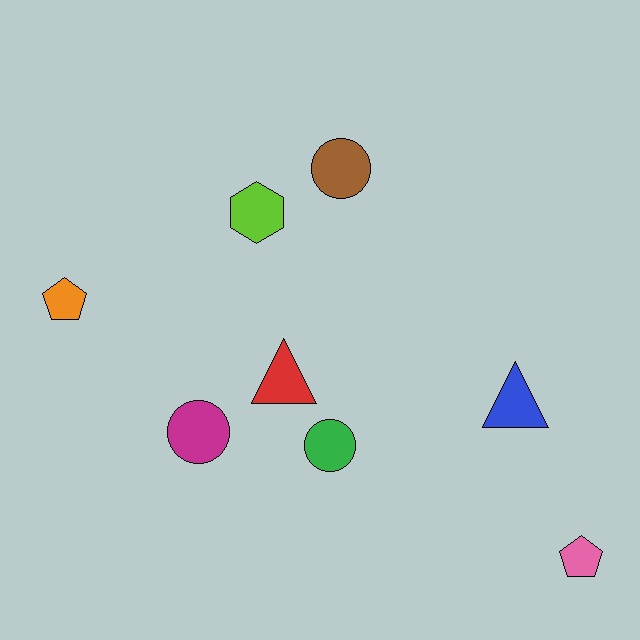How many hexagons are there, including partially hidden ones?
There is 1 hexagon.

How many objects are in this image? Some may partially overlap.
There are 8 objects.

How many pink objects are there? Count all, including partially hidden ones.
There is 1 pink object.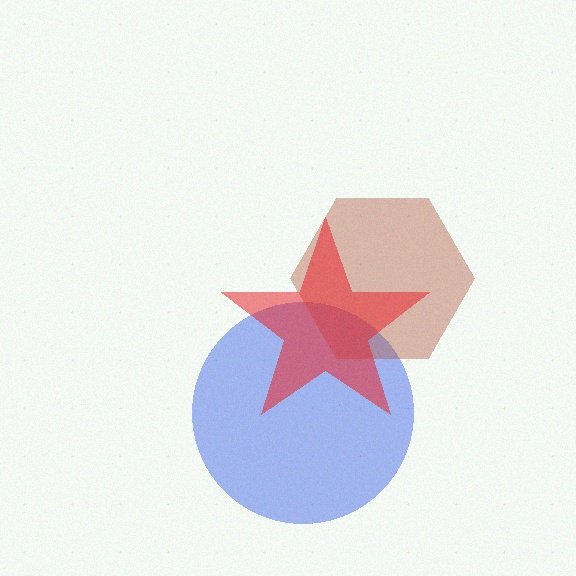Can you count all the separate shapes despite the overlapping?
Yes, there are 3 separate shapes.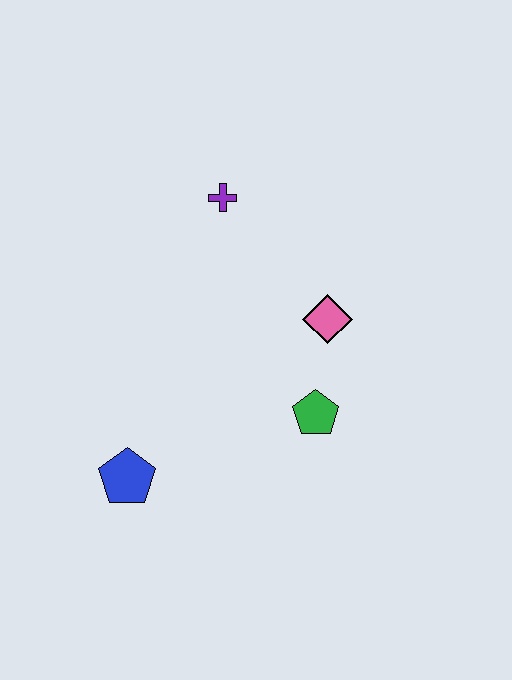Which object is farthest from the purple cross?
The blue pentagon is farthest from the purple cross.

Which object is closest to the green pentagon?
The pink diamond is closest to the green pentagon.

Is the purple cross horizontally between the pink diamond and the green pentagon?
No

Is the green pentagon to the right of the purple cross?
Yes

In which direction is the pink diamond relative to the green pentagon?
The pink diamond is above the green pentagon.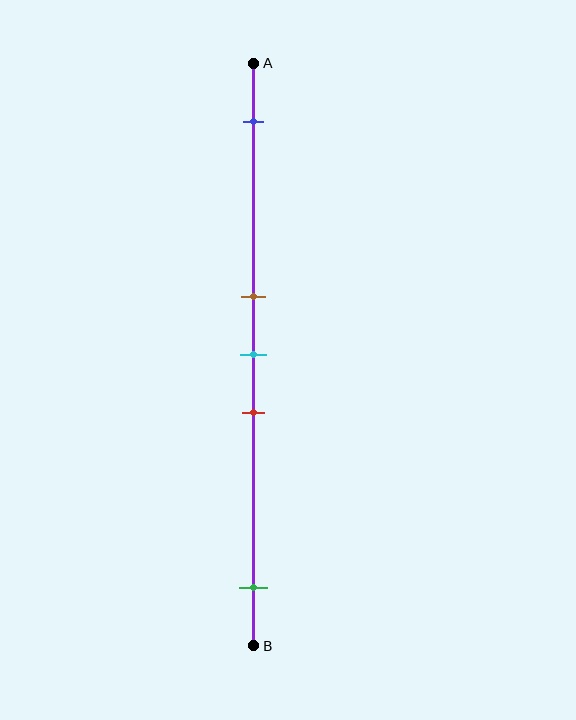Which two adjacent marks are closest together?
The brown and cyan marks are the closest adjacent pair.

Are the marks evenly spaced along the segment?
No, the marks are not evenly spaced.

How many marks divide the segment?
There are 5 marks dividing the segment.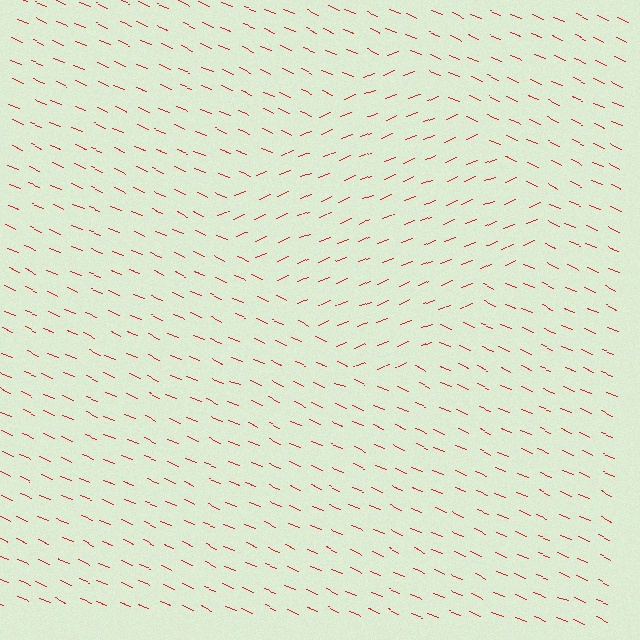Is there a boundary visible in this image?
Yes, there is a texture boundary formed by a change in line orientation.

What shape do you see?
I see a diamond.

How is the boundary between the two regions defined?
The boundary is defined purely by a change in line orientation (approximately 45 degrees difference). All lines are the same color and thickness.